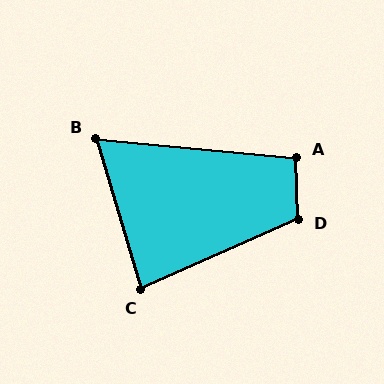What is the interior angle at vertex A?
Approximately 97 degrees (obtuse).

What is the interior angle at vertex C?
Approximately 83 degrees (acute).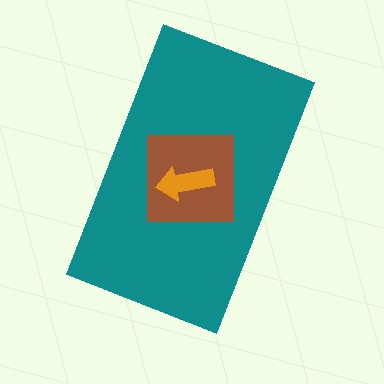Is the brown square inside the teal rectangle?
Yes.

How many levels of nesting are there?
3.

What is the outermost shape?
The teal rectangle.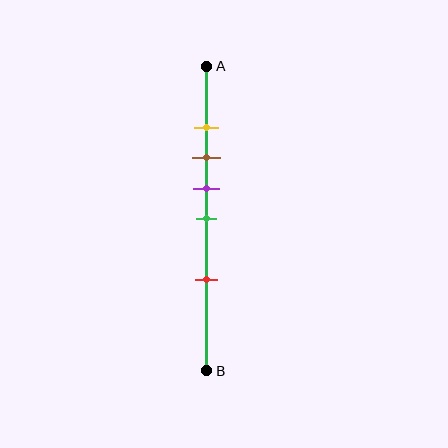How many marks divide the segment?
There are 5 marks dividing the segment.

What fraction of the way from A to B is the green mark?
The green mark is approximately 50% (0.5) of the way from A to B.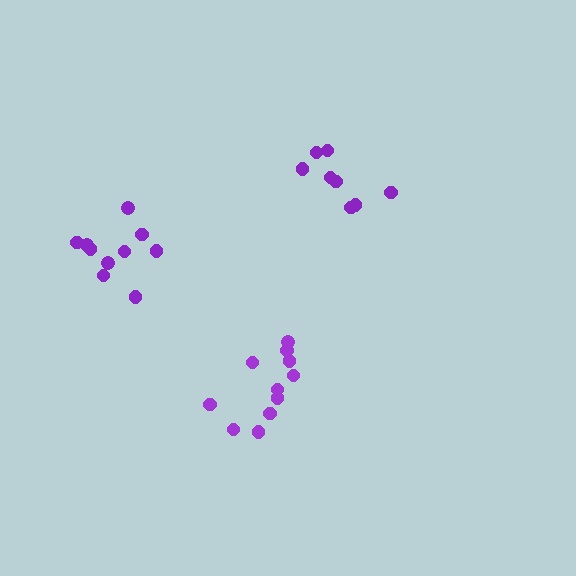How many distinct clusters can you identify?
There are 3 distinct clusters.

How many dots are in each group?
Group 1: 8 dots, Group 2: 11 dots, Group 3: 10 dots (29 total).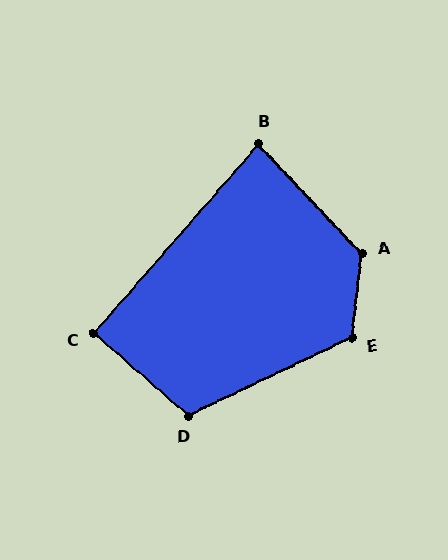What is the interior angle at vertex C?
Approximately 90 degrees (approximately right).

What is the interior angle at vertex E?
Approximately 122 degrees (obtuse).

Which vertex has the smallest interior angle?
B, at approximately 85 degrees.